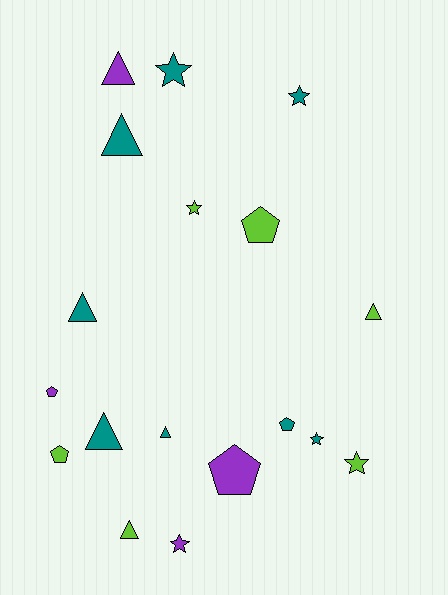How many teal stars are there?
There are 3 teal stars.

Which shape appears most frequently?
Triangle, with 7 objects.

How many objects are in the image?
There are 18 objects.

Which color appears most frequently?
Teal, with 8 objects.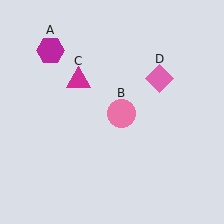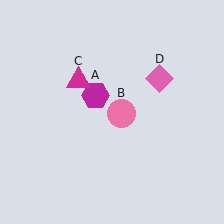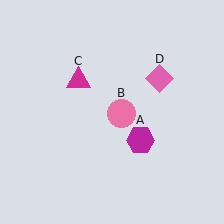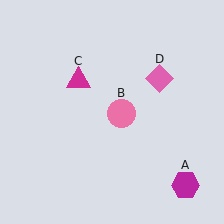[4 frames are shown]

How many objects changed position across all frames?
1 object changed position: magenta hexagon (object A).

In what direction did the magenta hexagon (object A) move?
The magenta hexagon (object A) moved down and to the right.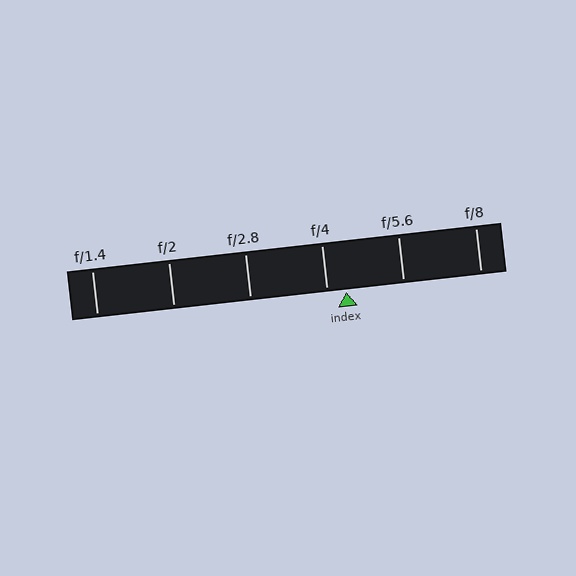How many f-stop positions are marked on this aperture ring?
There are 6 f-stop positions marked.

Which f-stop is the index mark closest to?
The index mark is closest to f/4.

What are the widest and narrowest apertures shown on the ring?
The widest aperture shown is f/1.4 and the narrowest is f/8.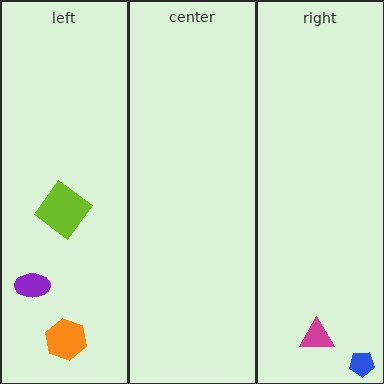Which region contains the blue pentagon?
The right region.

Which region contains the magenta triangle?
The right region.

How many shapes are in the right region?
2.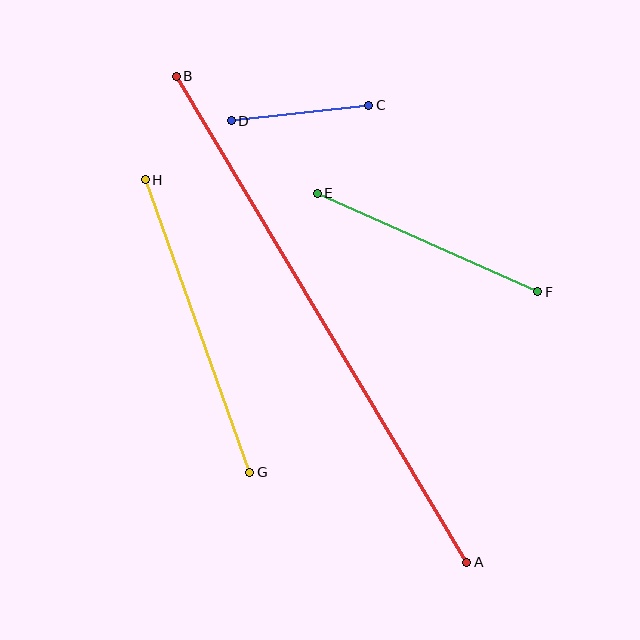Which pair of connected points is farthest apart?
Points A and B are farthest apart.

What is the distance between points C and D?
The distance is approximately 138 pixels.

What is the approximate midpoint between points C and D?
The midpoint is at approximately (300, 113) pixels.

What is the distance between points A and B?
The distance is approximately 566 pixels.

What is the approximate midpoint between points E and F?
The midpoint is at approximately (428, 242) pixels.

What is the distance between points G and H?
The distance is approximately 311 pixels.